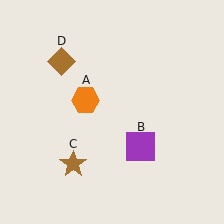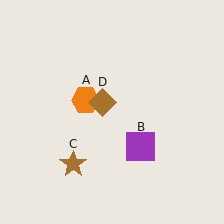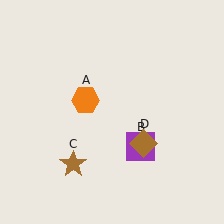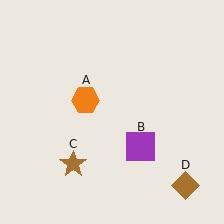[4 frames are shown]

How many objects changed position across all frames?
1 object changed position: brown diamond (object D).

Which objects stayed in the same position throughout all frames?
Orange hexagon (object A) and purple square (object B) and brown star (object C) remained stationary.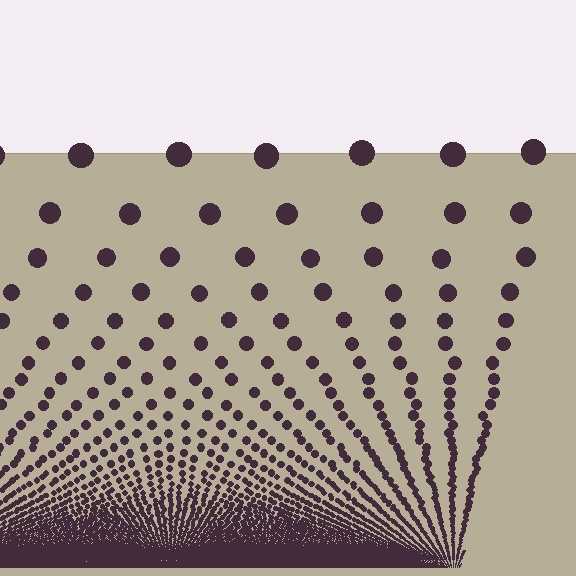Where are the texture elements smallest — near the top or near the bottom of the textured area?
Near the bottom.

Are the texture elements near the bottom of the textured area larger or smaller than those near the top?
Smaller. The gradient is inverted — elements near the bottom are smaller and denser.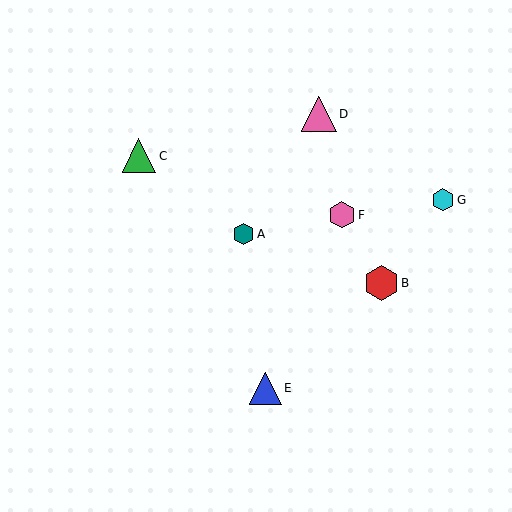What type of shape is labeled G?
Shape G is a cyan hexagon.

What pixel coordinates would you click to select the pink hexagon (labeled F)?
Click at (342, 215) to select the pink hexagon F.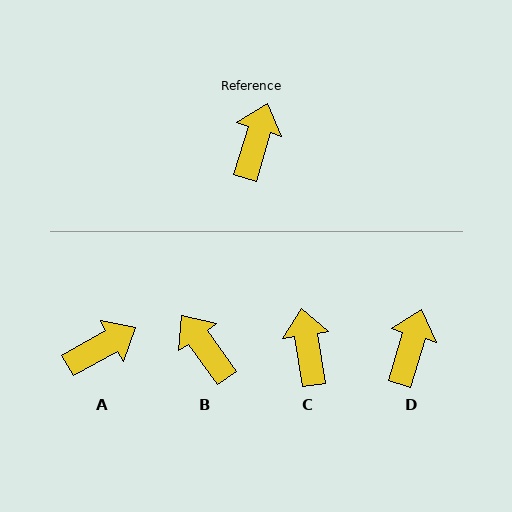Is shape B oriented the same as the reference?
No, it is off by about 52 degrees.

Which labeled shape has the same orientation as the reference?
D.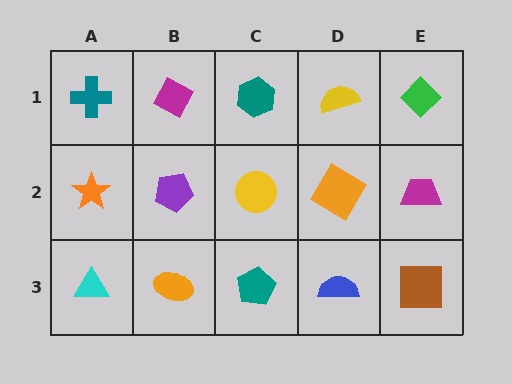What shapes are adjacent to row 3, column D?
An orange diamond (row 2, column D), a teal pentagon (row 3, column C), a brown square (row 3, column E).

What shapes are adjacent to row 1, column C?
A yellow circle (row 2, column C), a magenta diamond (row 1, column B), a yellow semicircle (row 1, column D).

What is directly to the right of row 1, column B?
A teal hexagon.